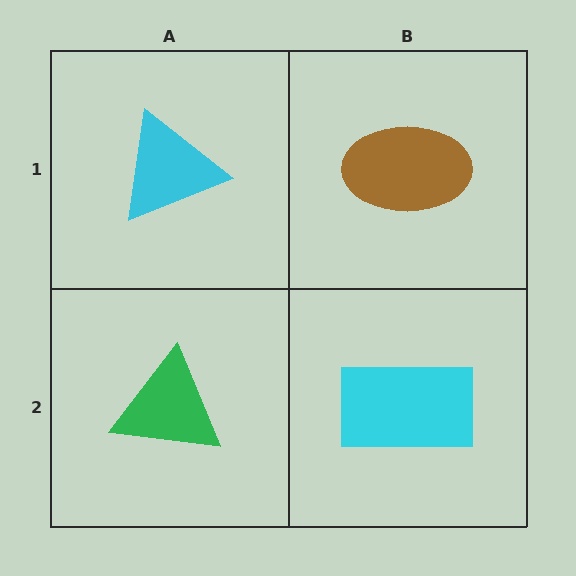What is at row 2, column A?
A green triangle.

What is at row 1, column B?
A brown ellipse.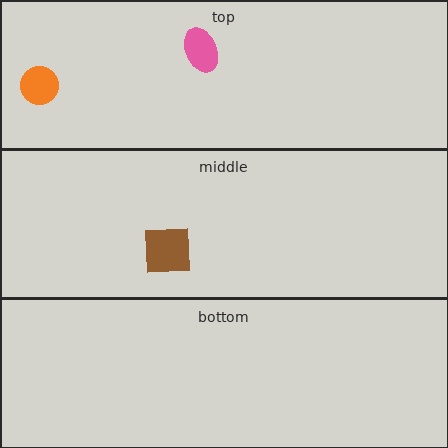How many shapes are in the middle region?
1.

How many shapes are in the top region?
2.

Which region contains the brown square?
The middle region.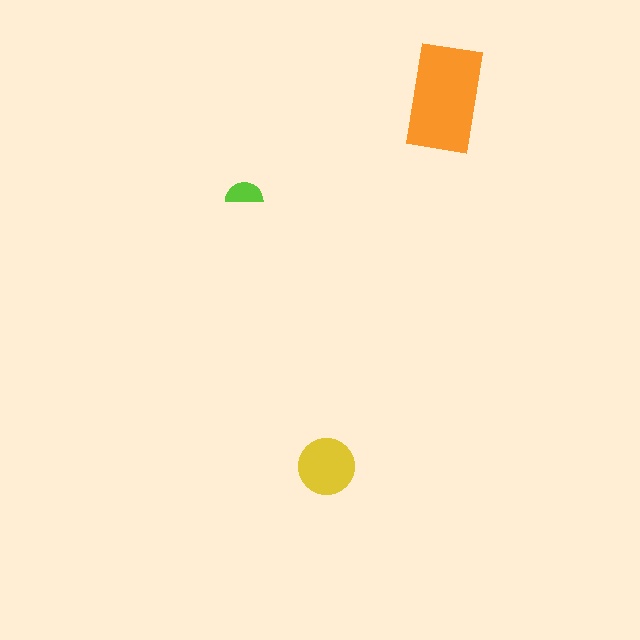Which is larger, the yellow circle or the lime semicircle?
The yellow circle.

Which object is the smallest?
The lime semicircle.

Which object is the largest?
The orange rectangle.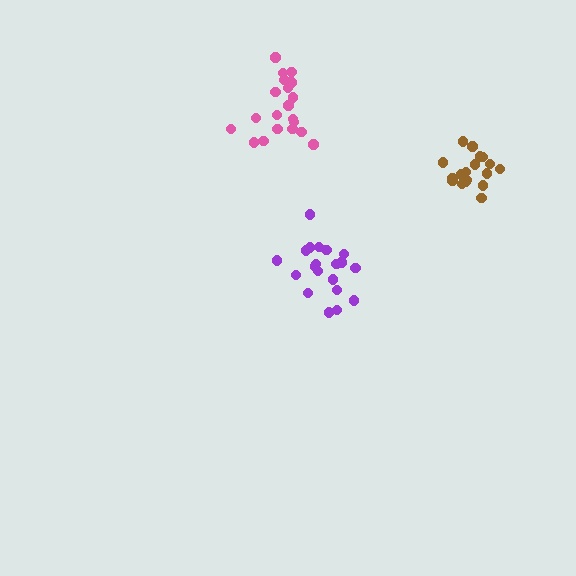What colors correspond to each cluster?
The clusters are colored: purple, pink, brown.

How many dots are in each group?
Group 1: 20 dots, Group 2: 21 dots, Group 3: 18 dots (59 total).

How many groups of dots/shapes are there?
There are 3 groups.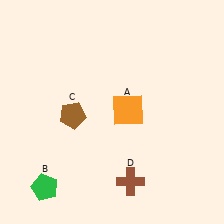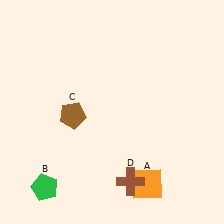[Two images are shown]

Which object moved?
The orange square (A) moved down.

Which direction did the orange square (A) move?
The orange square (A) moved down.